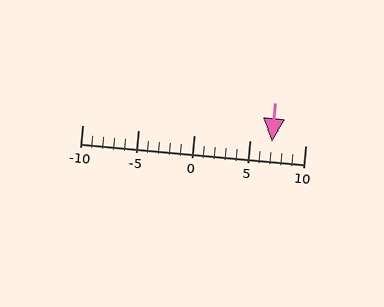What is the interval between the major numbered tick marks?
The major tick marks are spaced 5 units apart.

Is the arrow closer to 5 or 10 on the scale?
The arrow is closer to 5.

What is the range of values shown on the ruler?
The ruler shows values from -10 to 10.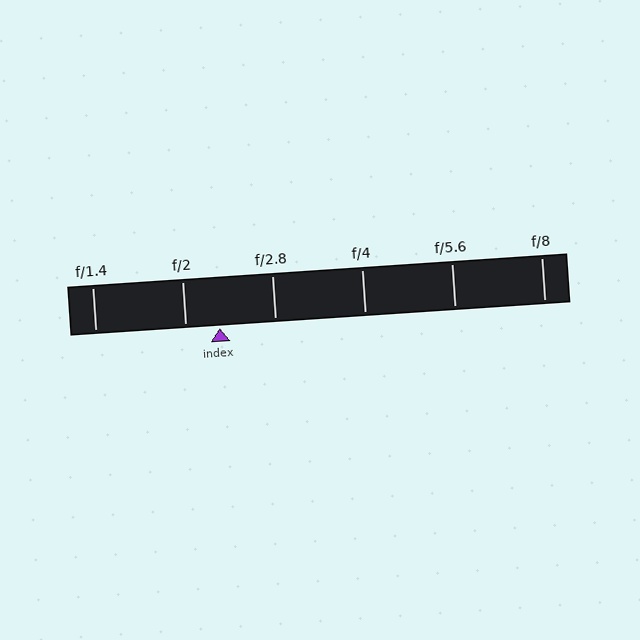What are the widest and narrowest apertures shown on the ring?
The widest aperture shown is f/1.4 and the narrowest is f/8.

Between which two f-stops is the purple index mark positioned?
The index mark is between f/2 and f/2.8.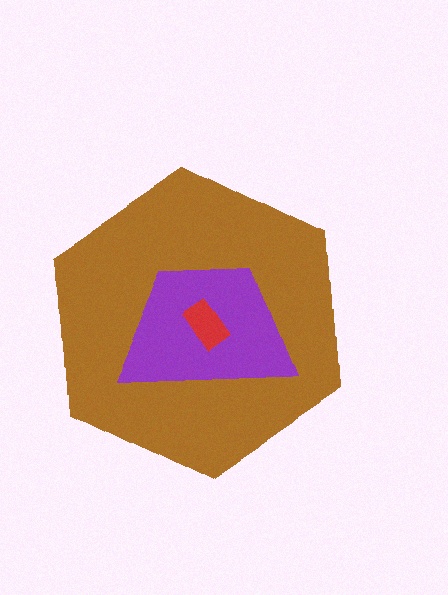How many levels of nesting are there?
3.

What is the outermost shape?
The brown hexagon.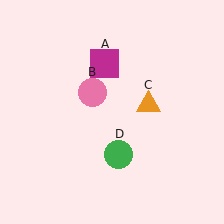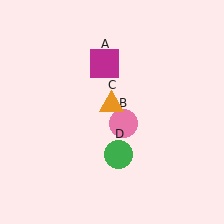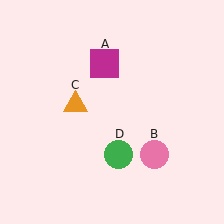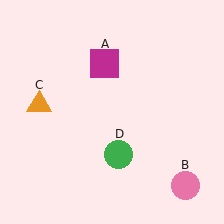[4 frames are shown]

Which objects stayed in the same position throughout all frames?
Magenta square (object A) and green circle (object D) remained stationary.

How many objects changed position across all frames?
2 objects changed position: pink circle (object B), orange triangle (object C).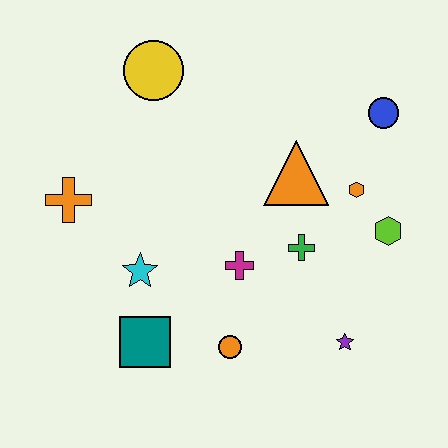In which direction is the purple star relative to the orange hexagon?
The purple star is below the orange hexagon.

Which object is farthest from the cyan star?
The blue circle is farthest from the cyan star.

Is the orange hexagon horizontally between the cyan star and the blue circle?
Yes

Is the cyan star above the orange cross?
No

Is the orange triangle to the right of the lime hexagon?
No